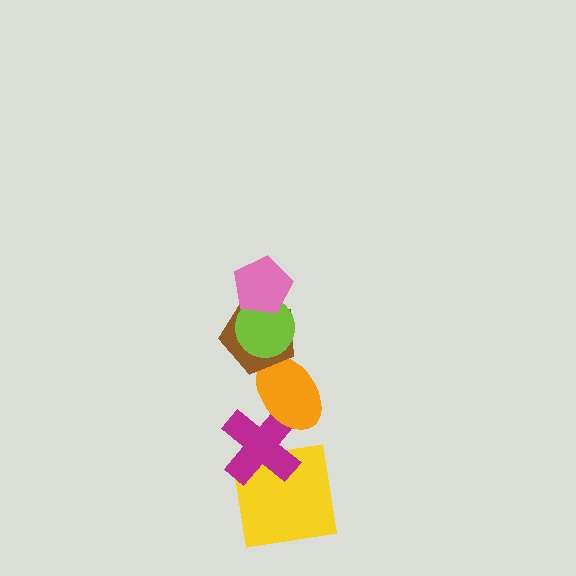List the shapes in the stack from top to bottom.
From top to bottom: the pink pentagon, the lime circle, the brown pentagon, the orange ellipse, the magenta cross, the yellow square.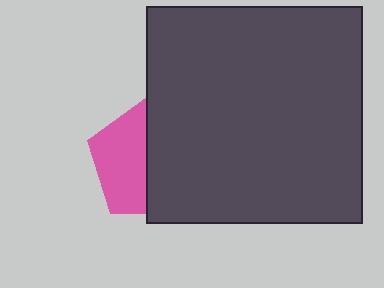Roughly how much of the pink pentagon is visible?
About half of it is visible (roughly 46%).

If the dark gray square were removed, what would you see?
You would see the complete pink pentagon.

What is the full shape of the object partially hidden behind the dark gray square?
The partially hidden object is a pink pentagon.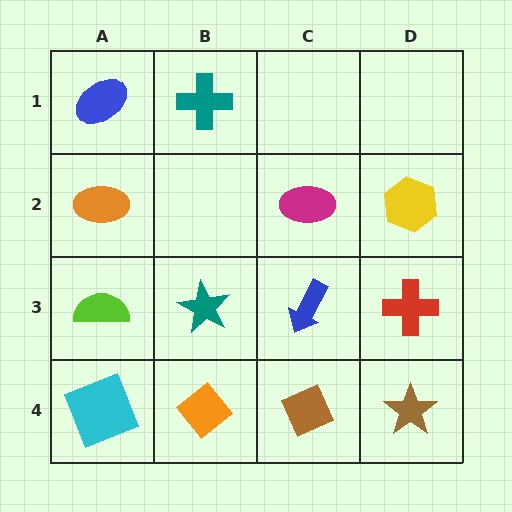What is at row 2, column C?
A magenta ellipse.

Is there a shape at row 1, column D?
No, that cell is empty.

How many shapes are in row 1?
2 shapes.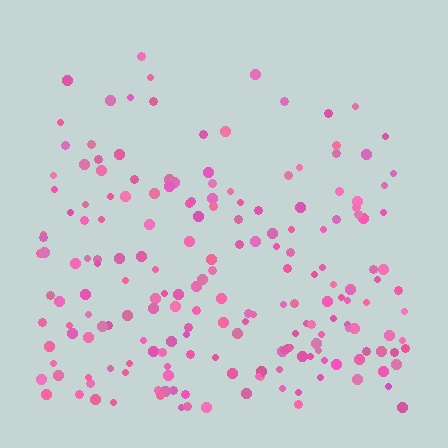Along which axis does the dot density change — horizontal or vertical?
Vertical.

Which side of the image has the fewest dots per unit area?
The top.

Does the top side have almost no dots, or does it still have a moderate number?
Still a moderate number, just noticeably fewer than the bottom.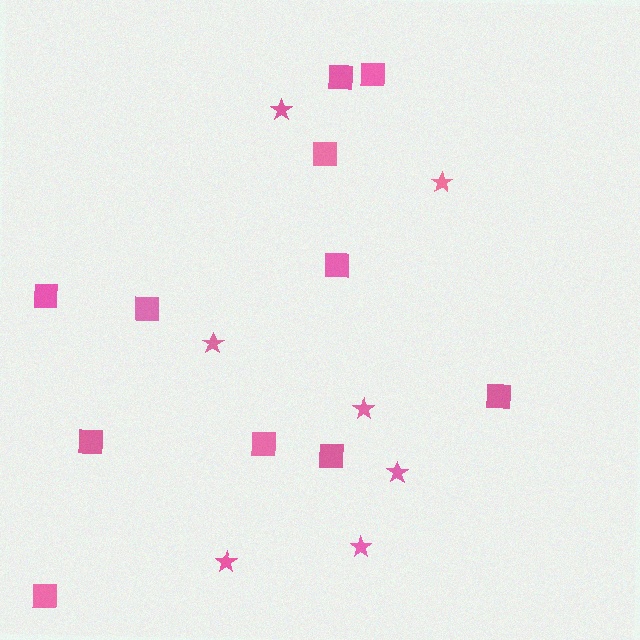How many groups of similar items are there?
There are 2 groups: one group of stars (7) and one group of squares (11).